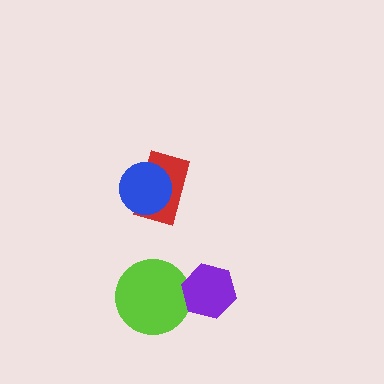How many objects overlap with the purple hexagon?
1 object overlaps with the purple hexagon.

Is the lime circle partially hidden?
Yes, it is partially covered by another shape.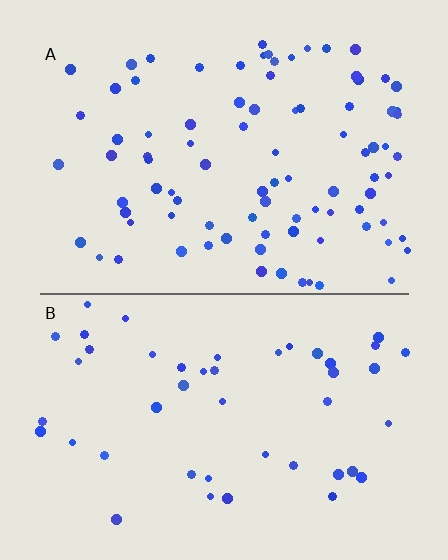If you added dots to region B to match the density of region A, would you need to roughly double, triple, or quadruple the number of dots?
Approximately double.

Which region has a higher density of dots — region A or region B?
A (the top).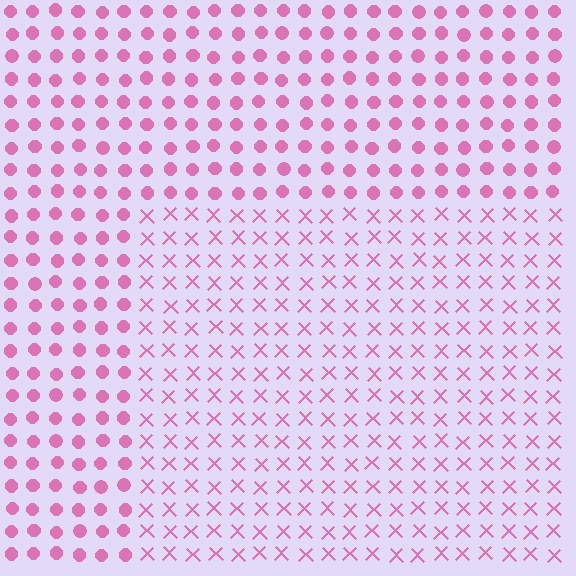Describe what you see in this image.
The image is filled with small pink elements arranged in a uniform grid. A rectangle-shaped region contains X marks, while the surrounding area contains circles. The boundary is defined purely by the change in element shape.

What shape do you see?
I see a rectangle.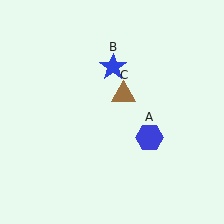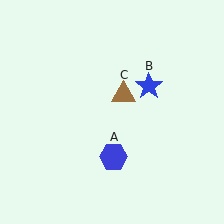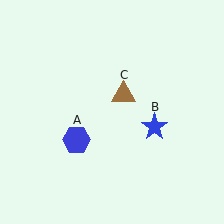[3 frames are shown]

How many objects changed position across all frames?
2 objects changed position: blue hexagon (object A), blue star (object B).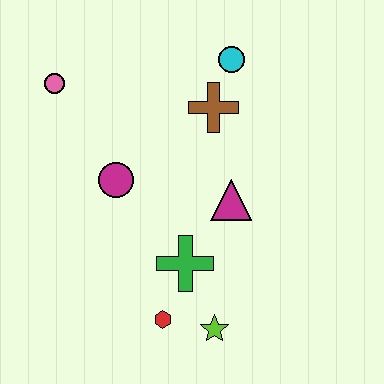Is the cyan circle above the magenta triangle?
Yes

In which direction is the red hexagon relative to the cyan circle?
The red hexagon is below the cyan circle.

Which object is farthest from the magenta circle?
The lime star is farthest from the magenta circle.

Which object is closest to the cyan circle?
The brown cross is closest to the cyan circle.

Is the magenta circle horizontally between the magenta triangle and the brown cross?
No